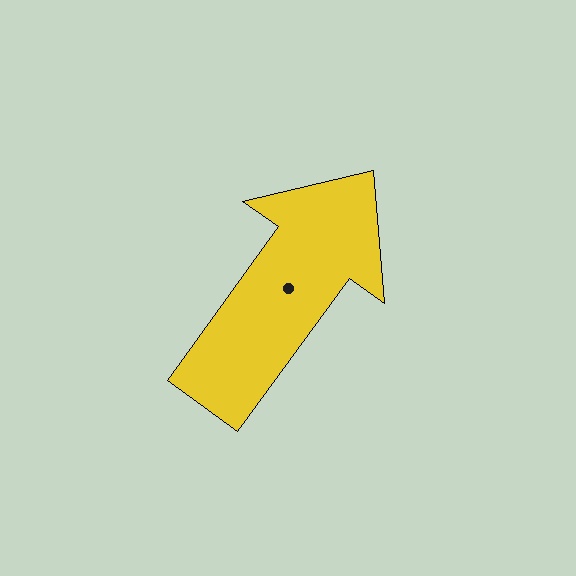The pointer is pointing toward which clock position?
Roughly 1 o'clock.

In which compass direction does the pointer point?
Northeast.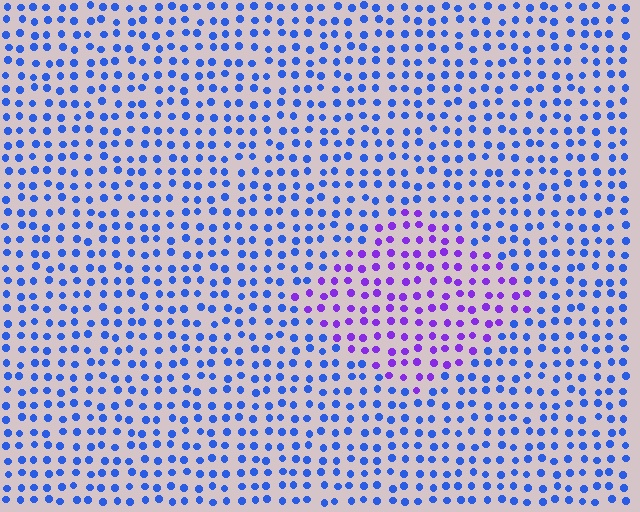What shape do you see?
I see a diamond.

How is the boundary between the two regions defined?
The boundary is defined purely by a slight shift in hue (about 47 degrees). Spacing, size, and orientation are identical on both sides.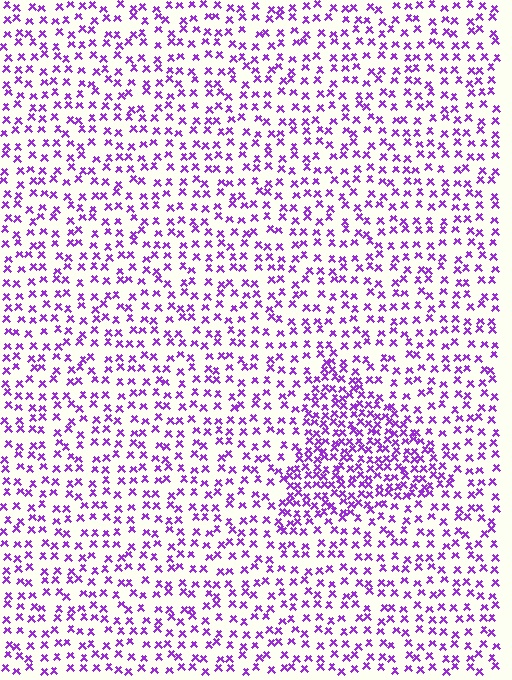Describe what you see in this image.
The image contains small purple elements arranged at two different densities. A triangle-shaped region is visible where the elements are more densely packed than the surrounding area.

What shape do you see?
I see a triangle.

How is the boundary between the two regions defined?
The boundary is defined by a change in element density (approximately 2.0x ratio). All elements are the same color, size, and shape.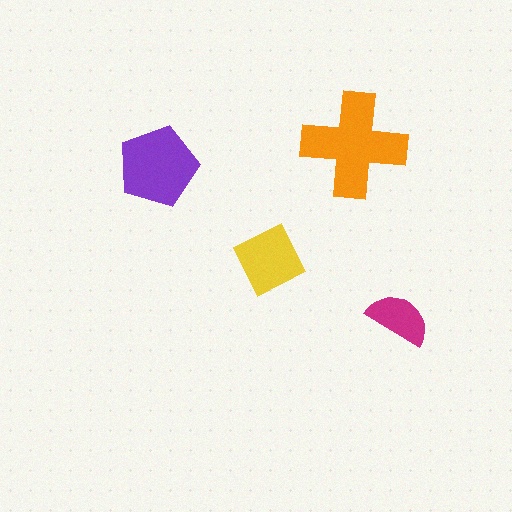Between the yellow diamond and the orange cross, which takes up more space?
The orange cross.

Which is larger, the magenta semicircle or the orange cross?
The orange cross.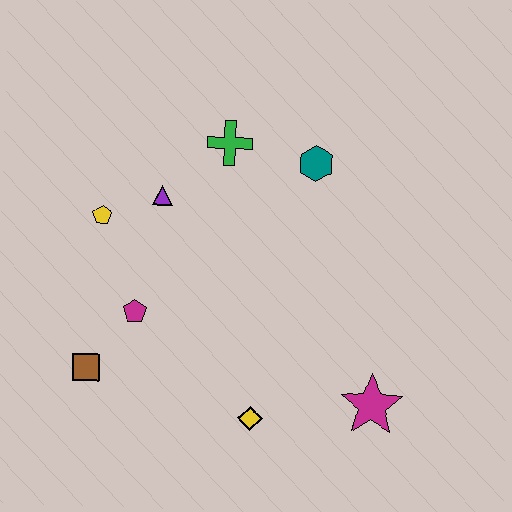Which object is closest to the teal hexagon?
The green cross is closest to the teal hexagon.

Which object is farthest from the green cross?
The magenta star is farthest from the green cross.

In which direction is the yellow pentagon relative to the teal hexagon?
The yellow pentagon is to the left of the teal hexagon.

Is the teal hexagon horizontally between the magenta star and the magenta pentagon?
Yes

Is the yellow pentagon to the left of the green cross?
Yes